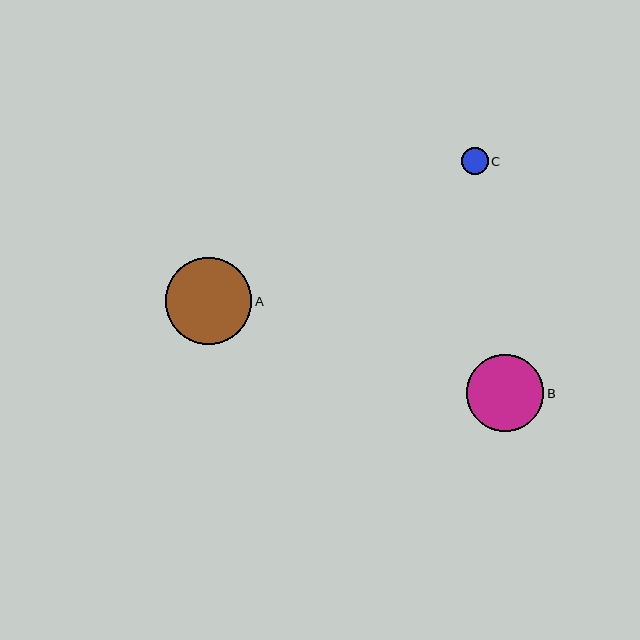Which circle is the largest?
Circle A is the largest with a size of approximately 86 pixels.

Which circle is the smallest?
Circle C is the smallest with a size of approximately 27 pixels.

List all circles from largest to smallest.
From largest to smallest: A, B, C.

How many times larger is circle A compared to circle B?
Circle A is approximately 1.1 times the size of circle B.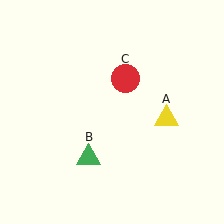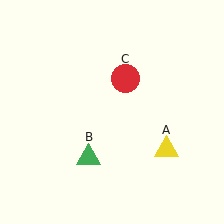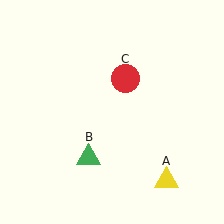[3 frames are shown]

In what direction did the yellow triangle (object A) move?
The yellow triangle (object A) moved down.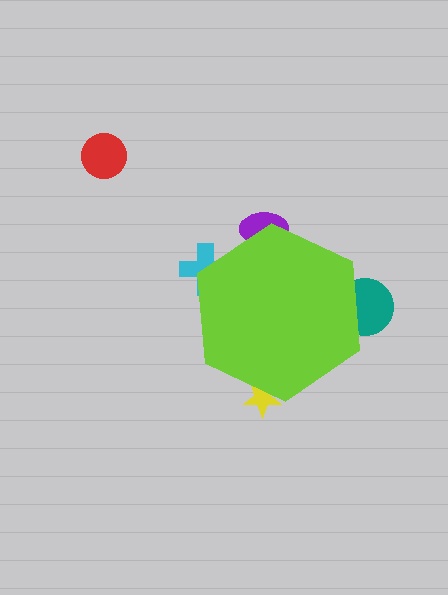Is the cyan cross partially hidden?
Yes, the cyan cross is partially hidden behind the lime hexagon.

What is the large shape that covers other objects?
A lime hexagon.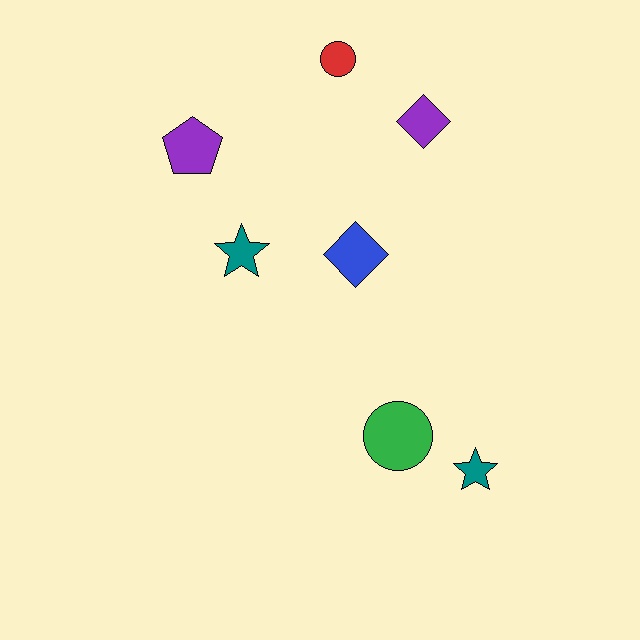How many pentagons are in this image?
There is 1 pentagon.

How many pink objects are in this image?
There are no pink objects.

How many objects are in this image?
There are 7 objects.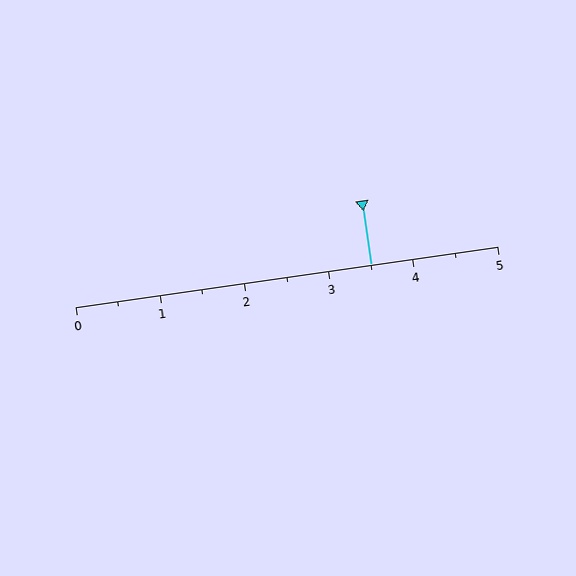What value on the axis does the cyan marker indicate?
The marker indicates approximately 3.5.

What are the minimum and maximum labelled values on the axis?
The axis runs from 0 to 5.